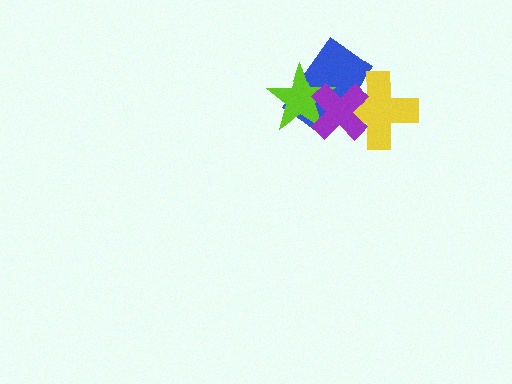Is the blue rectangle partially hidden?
Yes, it is partially covered by another shape.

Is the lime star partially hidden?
Yes, it is partially covered by another shape.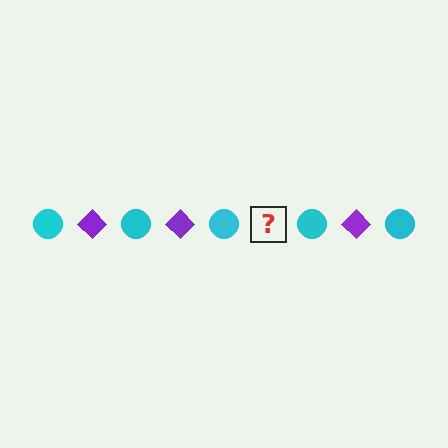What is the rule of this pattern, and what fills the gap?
The rule is that the pattern alternates between cyan circle and purple diamond. The gap should be filled with a purple diamond.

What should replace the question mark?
The question mark should be replaced with a purple diamond.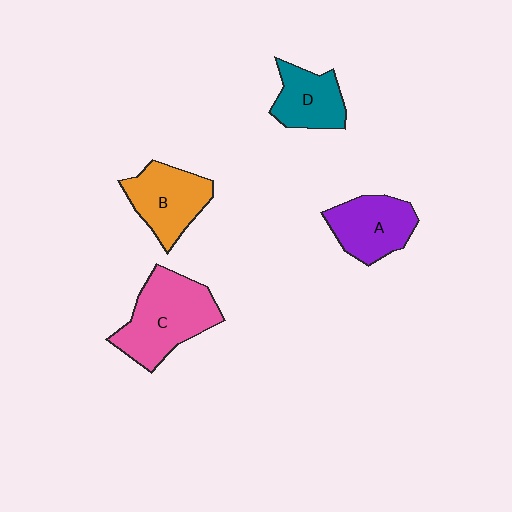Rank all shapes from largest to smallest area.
From largest to smallest: C (pink), B (orange), A (purple), D (teal).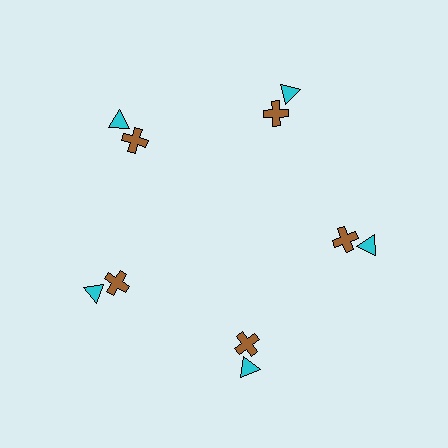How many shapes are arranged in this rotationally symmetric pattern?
There are 10 shapes, arranged in 5 groups of 2.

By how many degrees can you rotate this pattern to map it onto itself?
The pattern maps onto itself every 72 degrees of rotation.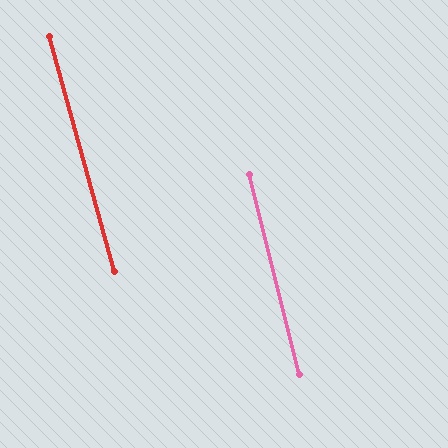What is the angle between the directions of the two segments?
Approximately 1 degree.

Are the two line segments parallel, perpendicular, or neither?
Parallel — their directions differ by only 1.4°.